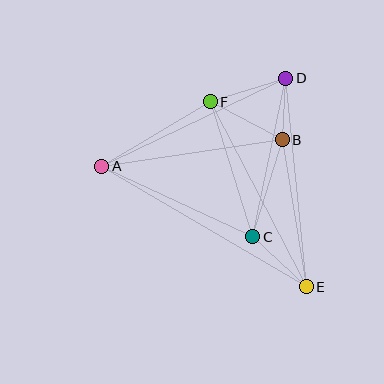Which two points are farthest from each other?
Points A and E are farthest from each other.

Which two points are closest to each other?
Points B and D are closest to each other.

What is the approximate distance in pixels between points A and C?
The distance between A and C is approximately 167 pixels.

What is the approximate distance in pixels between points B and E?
The distance between B and E is approximately 149 pixels.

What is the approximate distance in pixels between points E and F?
The distance between E and F is approximately 208 pixels.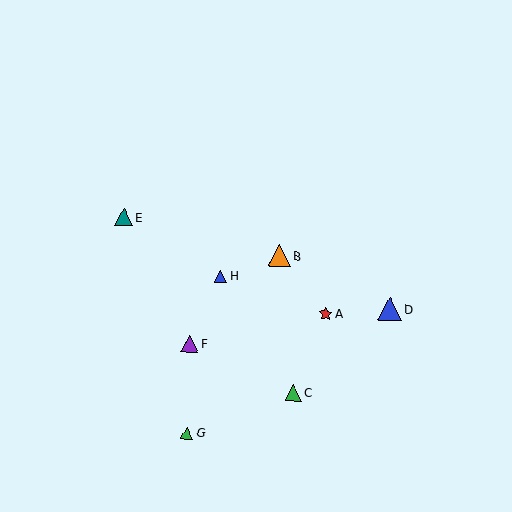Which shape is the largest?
The blue triangle (labeled D) is the largest.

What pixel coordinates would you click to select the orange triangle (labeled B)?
Click at (279, 256) to select the orange triangle B.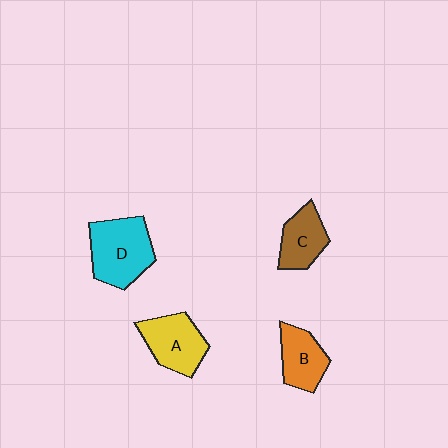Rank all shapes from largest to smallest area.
From largest to smallest: D (cyan), A (yellow), B (orange), C (brown).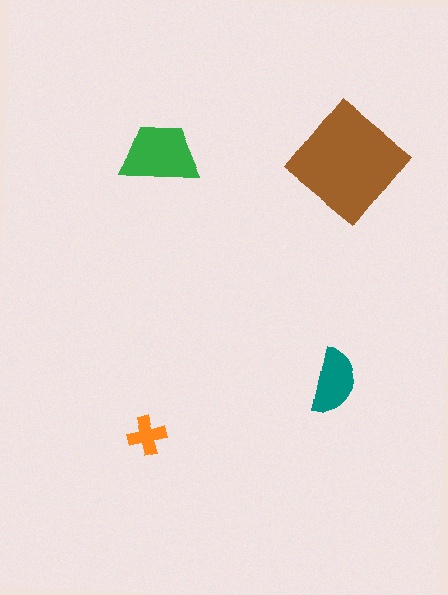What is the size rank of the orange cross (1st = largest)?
4th.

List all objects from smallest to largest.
The orange cross, the teal semicircle, the green trapezoid, the brown diamond.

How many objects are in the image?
There are 4 objects in the image.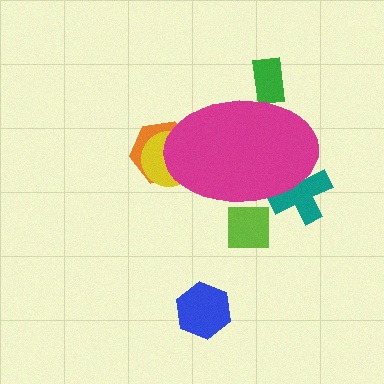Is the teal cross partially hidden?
Yes, the teal cross is partially hidden behind the magenta ellipse.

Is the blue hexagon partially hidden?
No, the blue hexagon is fully visible.